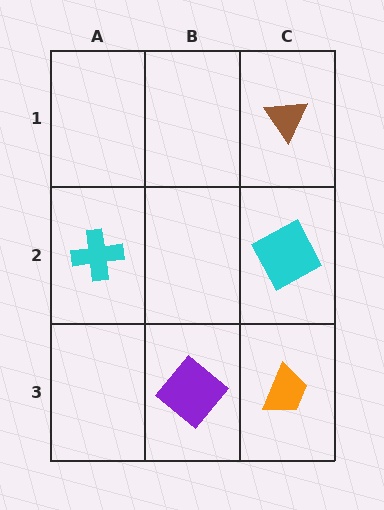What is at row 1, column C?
A brown triangle.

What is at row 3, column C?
An orange trapezoid.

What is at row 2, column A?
A cyan cross.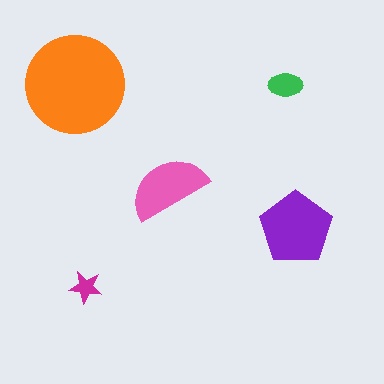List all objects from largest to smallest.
The orange circle, the purple pentagon, the pink semicircle, the green ellipse, the magenta star.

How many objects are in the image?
There are 5 objects in the image.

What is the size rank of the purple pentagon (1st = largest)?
2nd.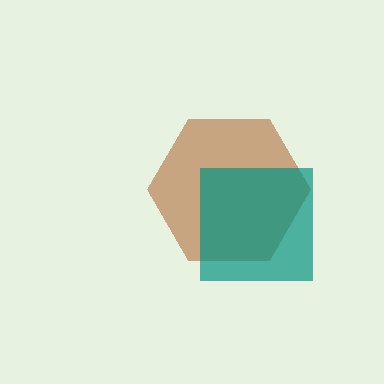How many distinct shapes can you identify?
There are 2 distinct shapes: a brown hexagon, a teal square.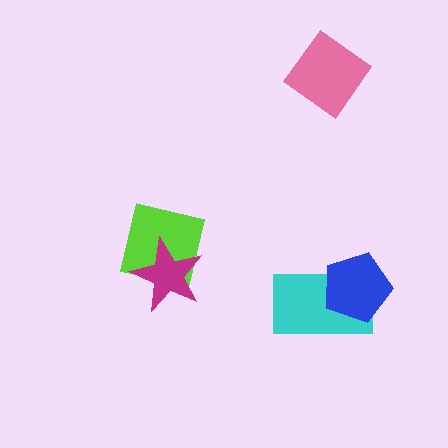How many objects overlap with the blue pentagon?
1 object overlaps with the blue pentagon.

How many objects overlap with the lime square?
1 object overlaps with the lime square.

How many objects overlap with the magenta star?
1 object overlaps with the magenta star.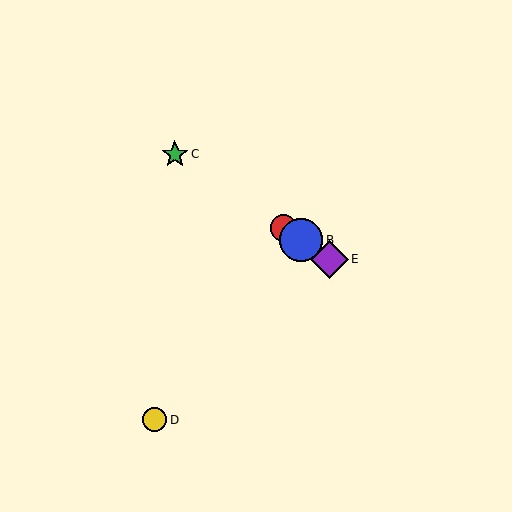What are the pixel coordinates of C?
Object C is at (175, 154).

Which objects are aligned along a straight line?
Objects A, B, C, E are aligned along a straight line.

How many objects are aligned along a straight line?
4 objects (A, B, C, E) are aligned along a straight line.